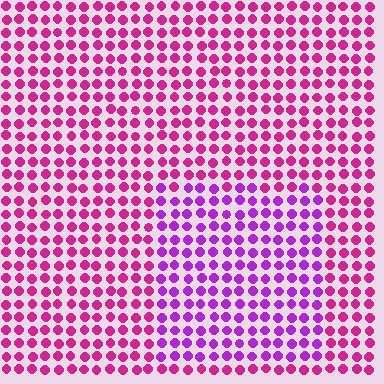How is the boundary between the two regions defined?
The boundary is defined purely by a slight shift in hue (about 34 degrees). Spacing, size, and orientation are identical on both sides.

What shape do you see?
I see a rectangle.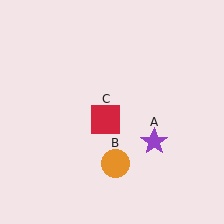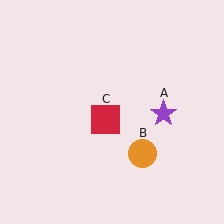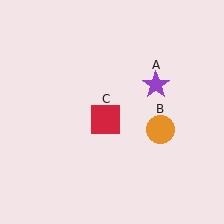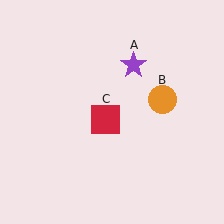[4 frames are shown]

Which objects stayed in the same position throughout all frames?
Red square (object C) remained stationary.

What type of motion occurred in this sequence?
The purple star (object A), orange circle (object B) rotated counterclockwise around the center of the scene.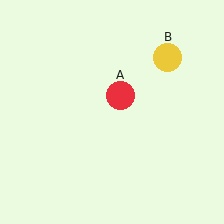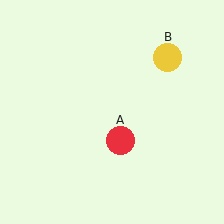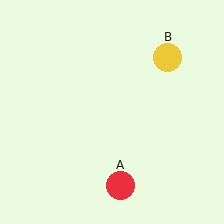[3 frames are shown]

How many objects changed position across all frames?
1 object changed position: red circle (object A).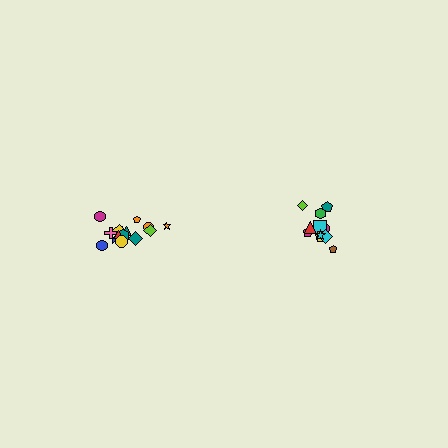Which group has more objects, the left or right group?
The left group.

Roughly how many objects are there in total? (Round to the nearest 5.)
Roughly 25 objects in total.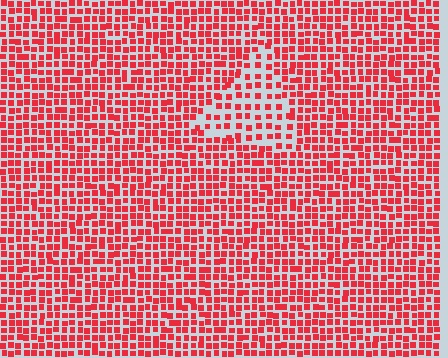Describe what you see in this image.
The image contains small red elements arranged at two different densities. A triangle-shaped region is visible where the elements are less densely packed than the surrounding area.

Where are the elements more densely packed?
The elements are more densely packed outside the triangle boundary.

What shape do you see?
I see a triangle.